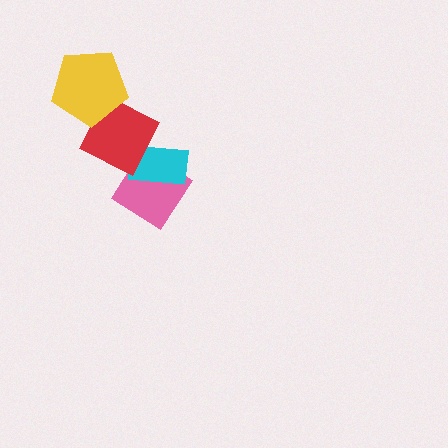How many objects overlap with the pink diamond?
2 objects overlap with the pink diamond.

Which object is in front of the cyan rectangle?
The red diamond is in front of the cyan rectangle.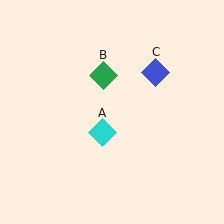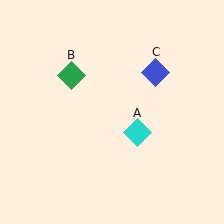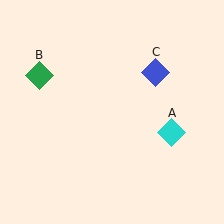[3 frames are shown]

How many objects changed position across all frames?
2 objects changed position: cyan diamond (object A), green diamond (object B).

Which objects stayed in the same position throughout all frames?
Blue diamond (object C) remained stationary.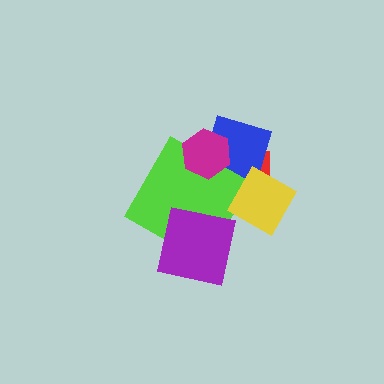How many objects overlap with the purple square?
1 object overlaps with the purple square.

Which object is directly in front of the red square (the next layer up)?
The blue diamond is directly in front of the red square.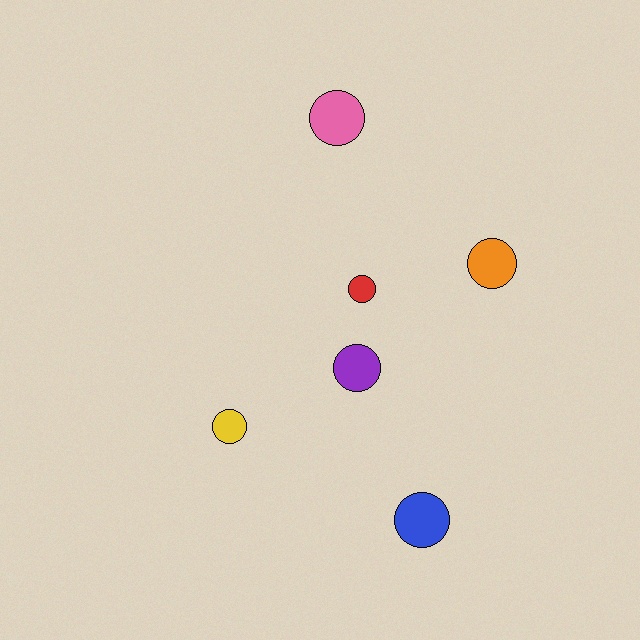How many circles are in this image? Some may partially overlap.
There are 6 circles.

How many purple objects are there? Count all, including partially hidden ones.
There is 1 purple object.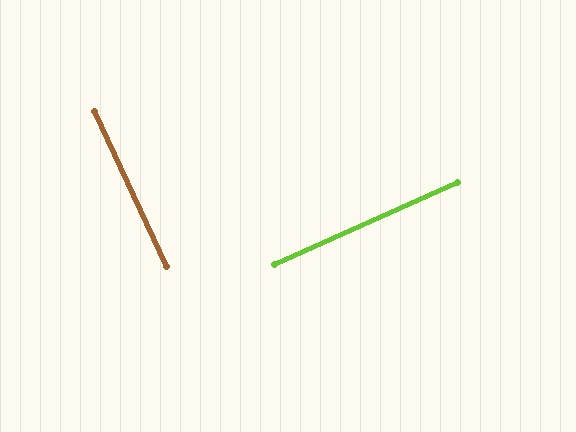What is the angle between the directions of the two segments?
Approximately 89 degrees.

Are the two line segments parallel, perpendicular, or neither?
Perpendicular — they meet at approximately 89°.